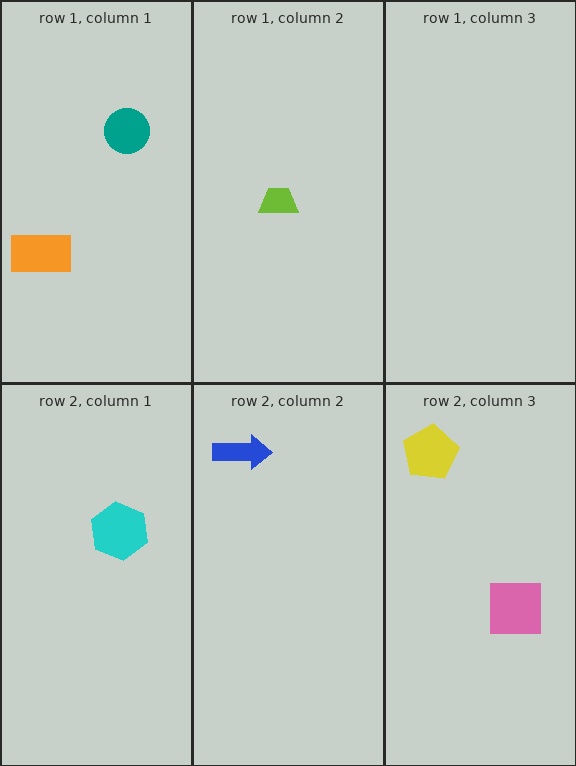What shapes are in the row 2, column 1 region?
The cyan hexagon.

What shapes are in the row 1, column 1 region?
The orange rectangle, the teal circle.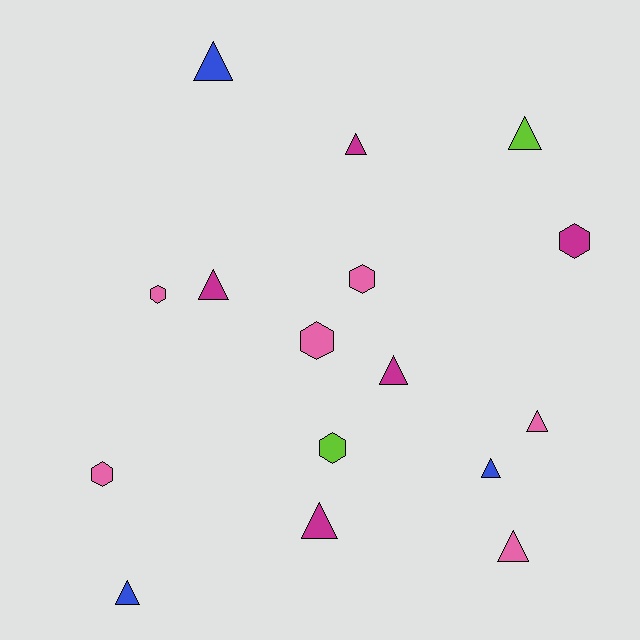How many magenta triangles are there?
There are 4 magenta triangles.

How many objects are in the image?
There are 16 objects.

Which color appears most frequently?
Pink, with 6 objects.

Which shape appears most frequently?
Triangle, with 10 objects.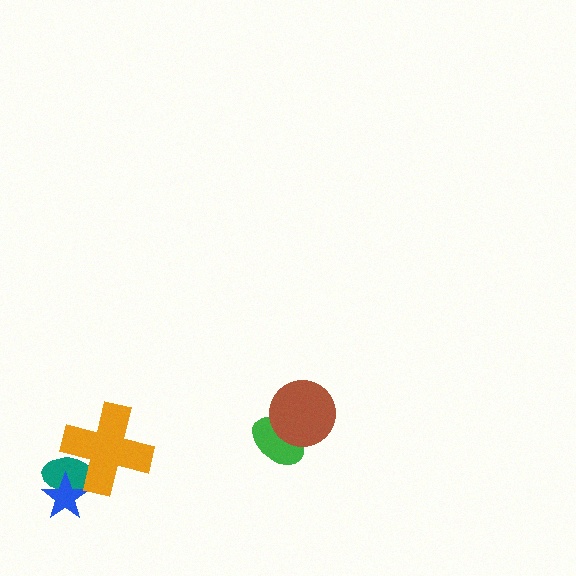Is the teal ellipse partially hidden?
Yes, it is partially covered by another shape.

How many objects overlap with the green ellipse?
1 object overlaps with the green ellipse.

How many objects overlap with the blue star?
1 object overlaps with the blue star.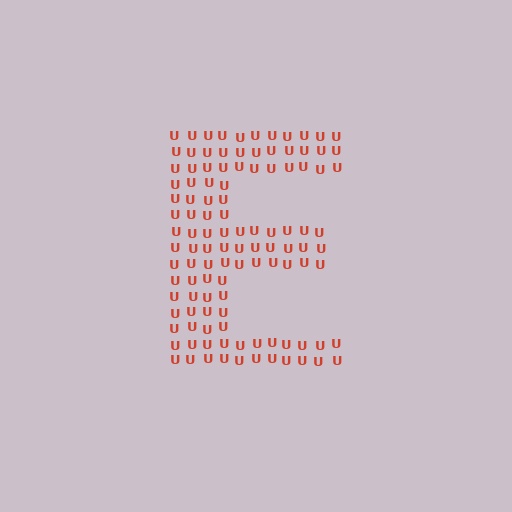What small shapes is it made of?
It is made of small letter U's.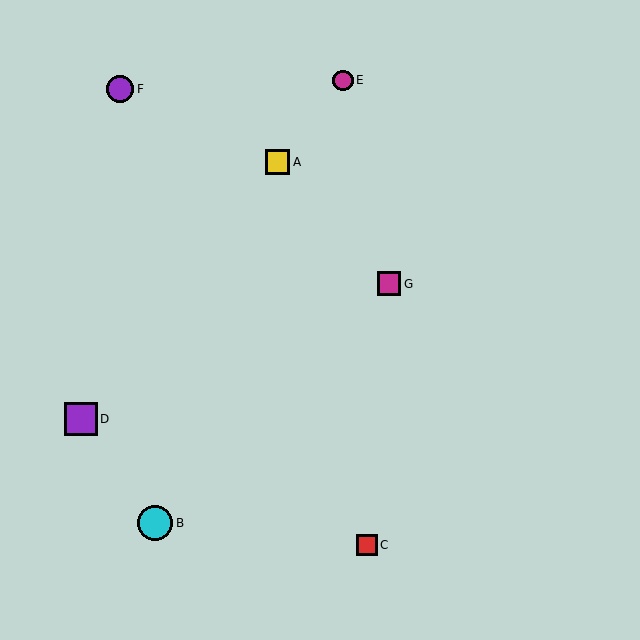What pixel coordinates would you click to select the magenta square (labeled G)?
Click at (389, 284) to select the magenta square G.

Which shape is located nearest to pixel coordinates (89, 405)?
The purple square (labeled D) at (81, 419) is nearest to that location.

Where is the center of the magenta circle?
The center of the magenta circle is at (343, 80).